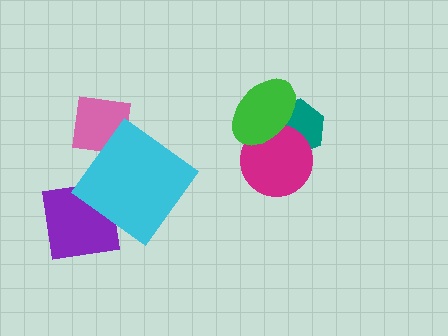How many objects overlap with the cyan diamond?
2 objects overlap with the cyan diamond.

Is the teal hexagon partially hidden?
Yes, it is partially covered by another shape.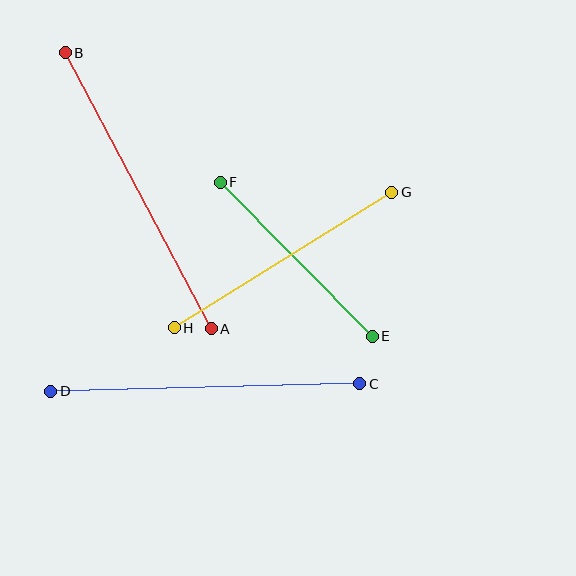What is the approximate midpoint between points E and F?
The midpoint is at approximately (296, 259) pixels.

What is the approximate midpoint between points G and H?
The midpoint is at approximately (283, 260) pixels.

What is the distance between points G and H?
The distance is approximately 256 pixels.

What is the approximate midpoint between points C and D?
The midpoint is at approximately (205, 388) pixels.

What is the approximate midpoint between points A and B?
The midpoint is at approximately (138, 191) pixels.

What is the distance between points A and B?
The distance is approximately 312 pixels.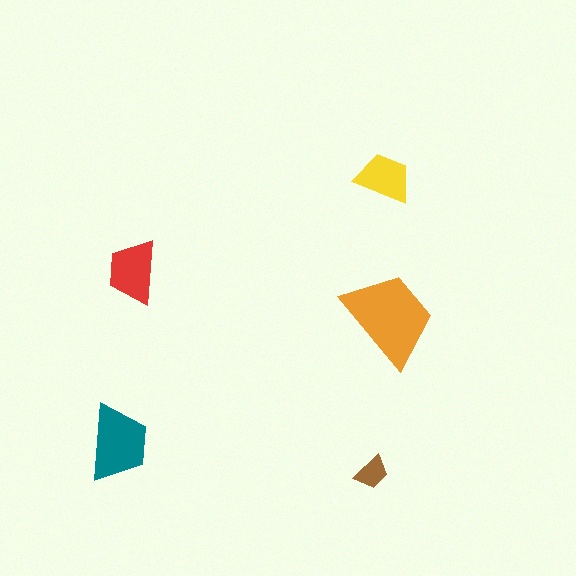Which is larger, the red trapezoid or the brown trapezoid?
The red one.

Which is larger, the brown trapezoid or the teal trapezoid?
The teal one.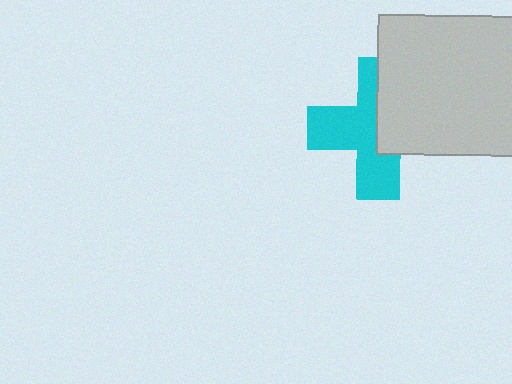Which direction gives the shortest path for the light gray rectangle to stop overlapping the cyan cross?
Moving right gives the shortest separation.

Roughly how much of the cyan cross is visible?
About half of it is visible (roughly 57%).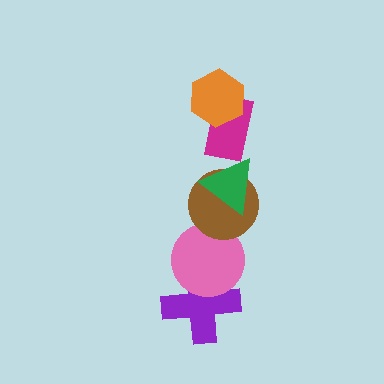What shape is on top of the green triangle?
The magenta rectangle is on top of the green triangle.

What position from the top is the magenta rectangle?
The magenta rectangle is 2nd from the top.